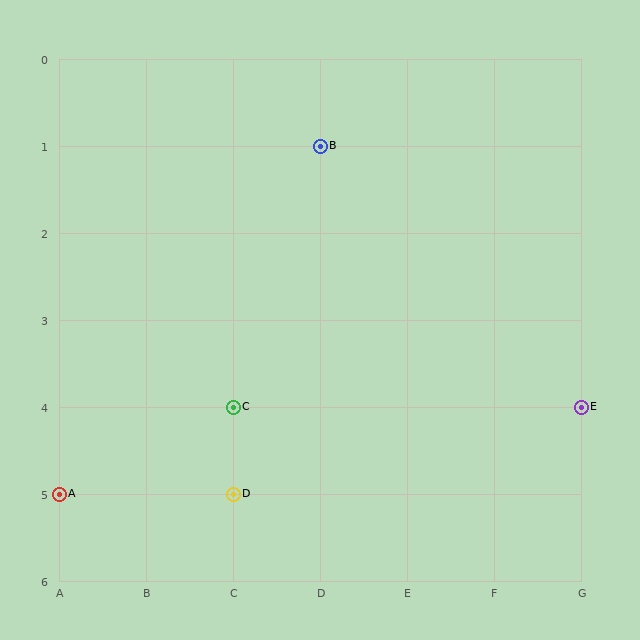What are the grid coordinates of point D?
Point D is at grid coordinates (C, 5).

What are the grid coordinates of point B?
Point B is at grid coordinates (D, 1).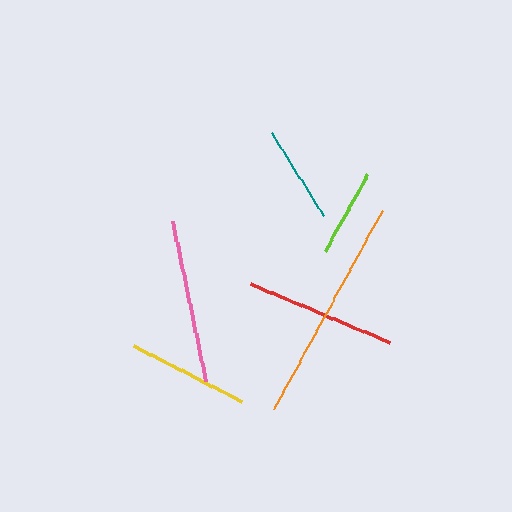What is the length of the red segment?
The red segment is approximately 151 pixels long.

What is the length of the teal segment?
The teal segment is approximately 97 pixels long.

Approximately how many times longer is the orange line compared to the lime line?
The orange line is approximately 2.6 times the length of the lime line.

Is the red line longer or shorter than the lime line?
The red line is longer than the lime line.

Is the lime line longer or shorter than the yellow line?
The yellow line is longer than the lime line.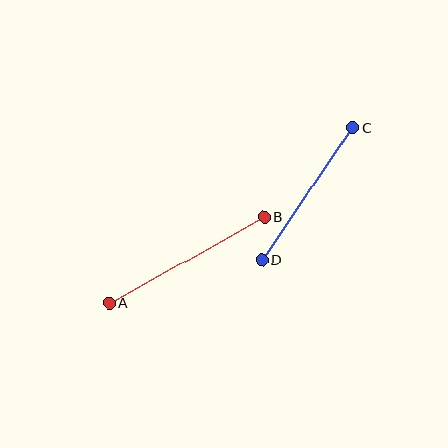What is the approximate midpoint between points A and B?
The midpoint is at approximately (187, 260) pixels.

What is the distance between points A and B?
The distance is approximately 178 pixels.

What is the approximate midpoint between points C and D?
The midpoint is at approximately (307, 194) pixels.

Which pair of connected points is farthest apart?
Points A and B are farthest apart.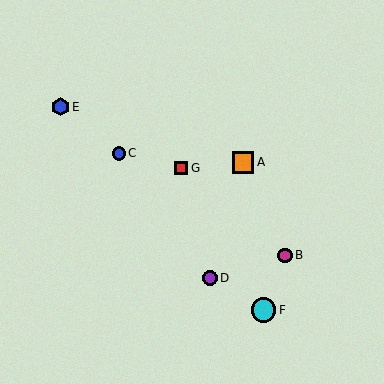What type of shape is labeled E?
Shape E is a blue hexagon.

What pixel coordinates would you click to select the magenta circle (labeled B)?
Click at (285, 255) to select the magenta circle B.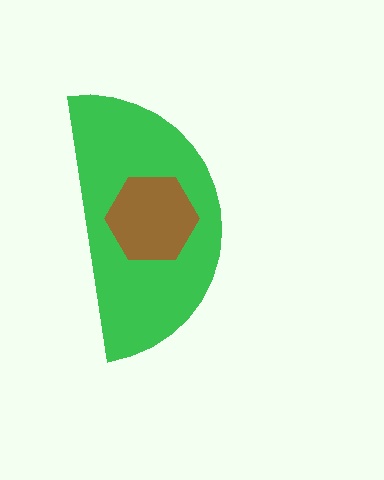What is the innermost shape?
The brown hexagon.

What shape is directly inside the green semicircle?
The brown hexagon.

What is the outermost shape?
The green semicircle.